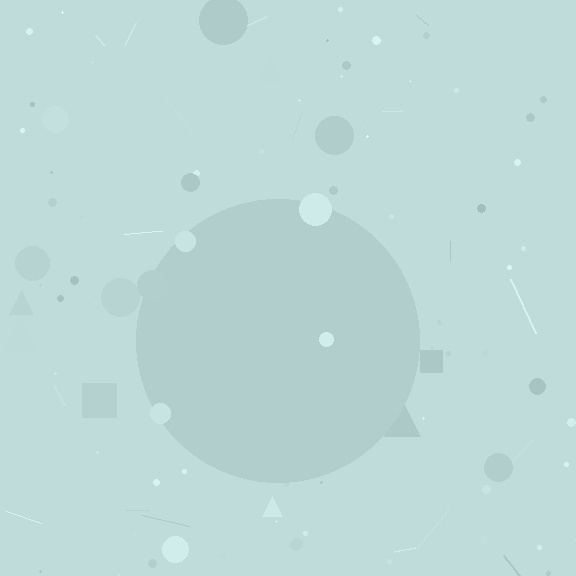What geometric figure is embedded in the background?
A circle is embedded in the background.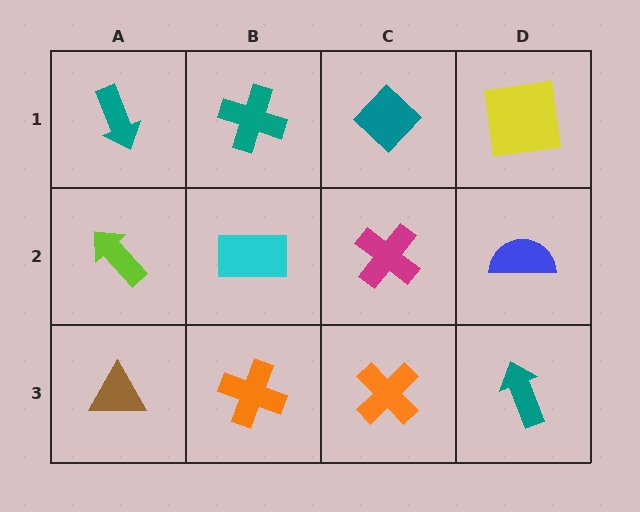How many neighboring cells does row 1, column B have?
3.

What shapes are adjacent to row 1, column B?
A cyan rectangle (row 2, column B), a teal arrow (row 1, column A), a teal diamond (row 1, column C).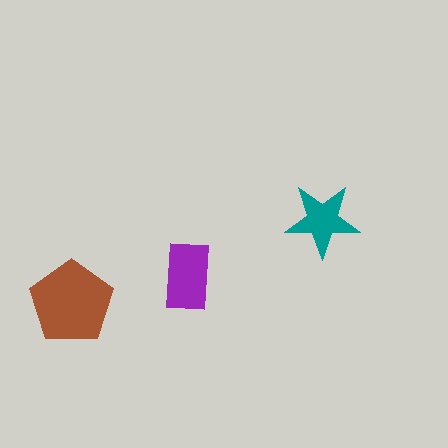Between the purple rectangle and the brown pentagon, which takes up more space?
The brown pentagon.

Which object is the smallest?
The teal star.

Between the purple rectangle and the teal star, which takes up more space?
The purple rectangle.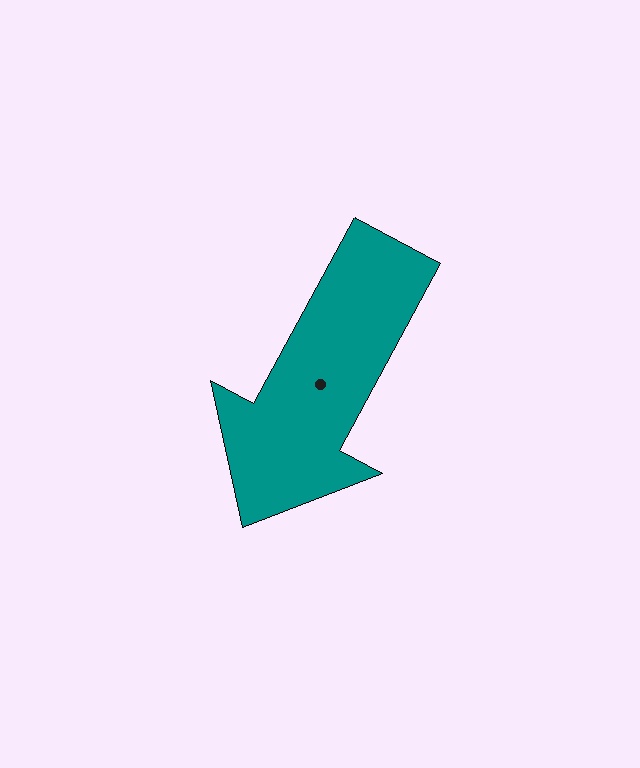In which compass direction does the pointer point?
Southwest.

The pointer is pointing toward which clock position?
Roughly 7 o'clock.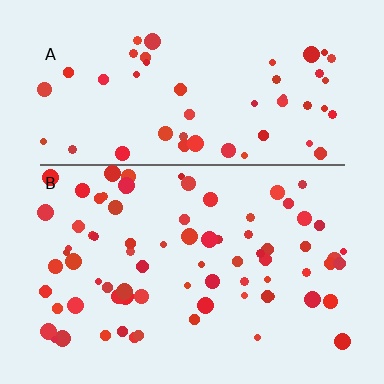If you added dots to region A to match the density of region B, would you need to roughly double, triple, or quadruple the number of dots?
Approximately double.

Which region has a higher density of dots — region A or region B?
B (the bottom).